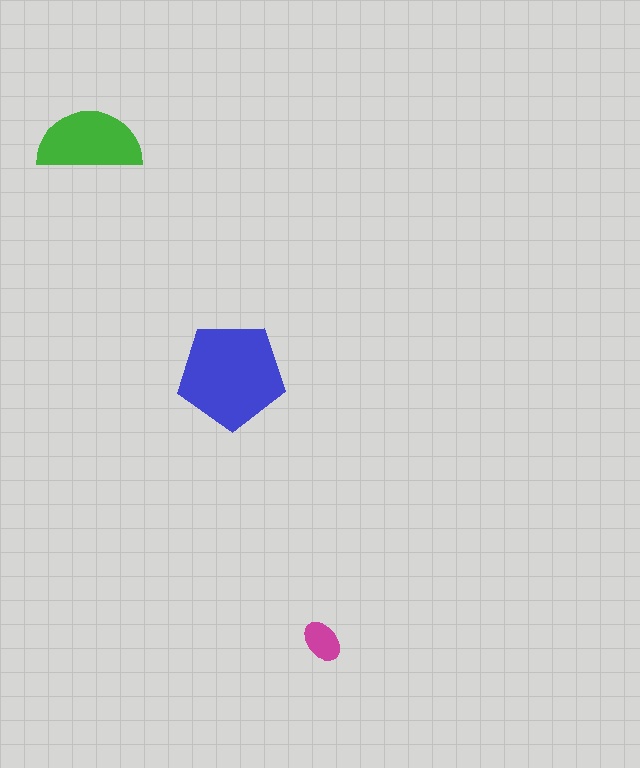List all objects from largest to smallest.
The blue pentagon, the green semicircle, the magenta ellipse.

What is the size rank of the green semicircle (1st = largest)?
2nd.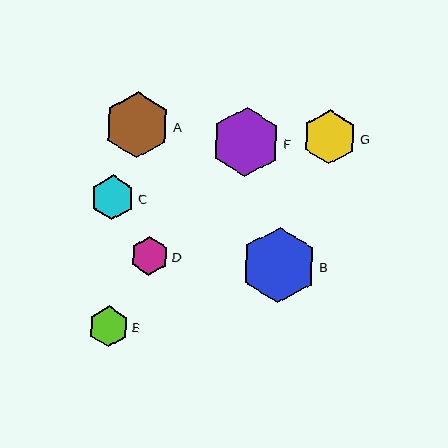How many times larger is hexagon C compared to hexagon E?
Hexagon C is approximately 1.1 times the size of hexagon E.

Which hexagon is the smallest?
Hexagon D is the smallest with a size of approximately 39 pixels.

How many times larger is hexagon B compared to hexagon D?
Hexagon B is approximately 2.0 times the size of hexagon D.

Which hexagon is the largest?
Hexagon B is the largest with a size of approximately 76 pixels.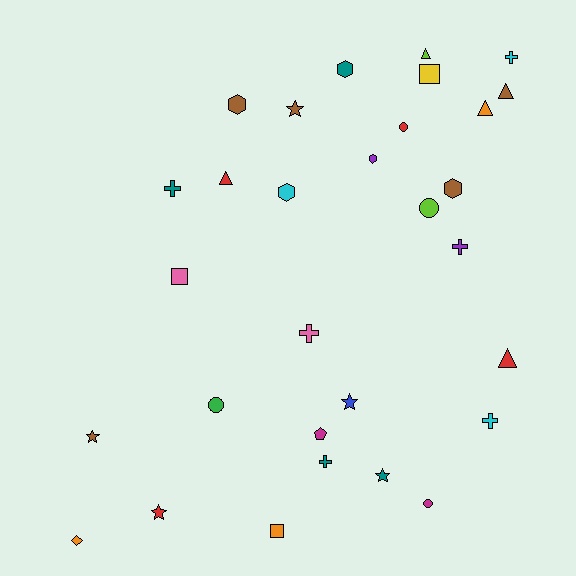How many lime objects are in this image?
There are 2 lime objects.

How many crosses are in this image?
There are 6 crosses.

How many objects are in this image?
There are 30 objects.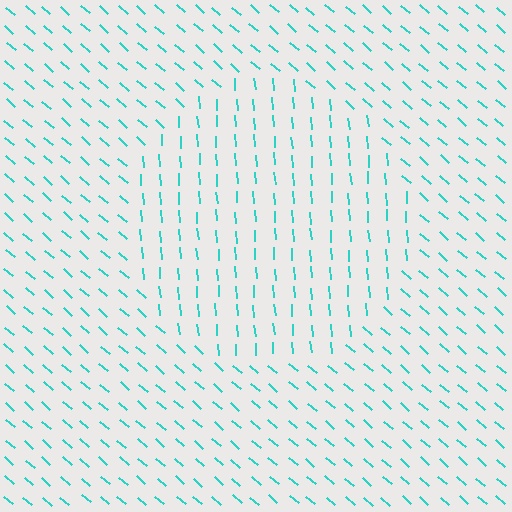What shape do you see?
I see a circle.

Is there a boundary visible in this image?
Yes, there is a texture boundary formed by a change in line orientation.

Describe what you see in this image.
The image is filled with small cyan line segments. A circle region in the image has lines oriented differently from the surrounding lines, creating a visible texture boundary.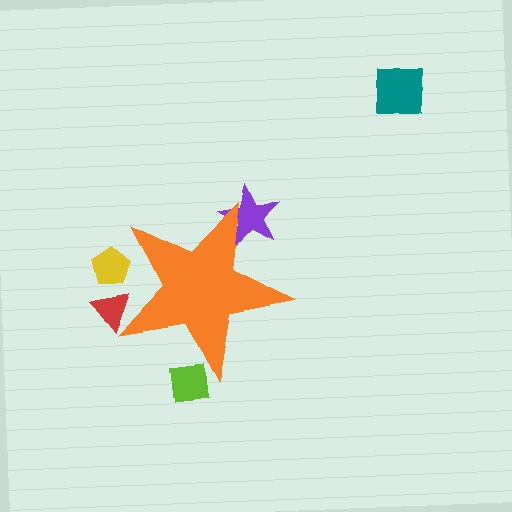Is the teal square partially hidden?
No, the teal square is fully visible.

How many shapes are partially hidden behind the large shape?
4 shapes are partially hidden.